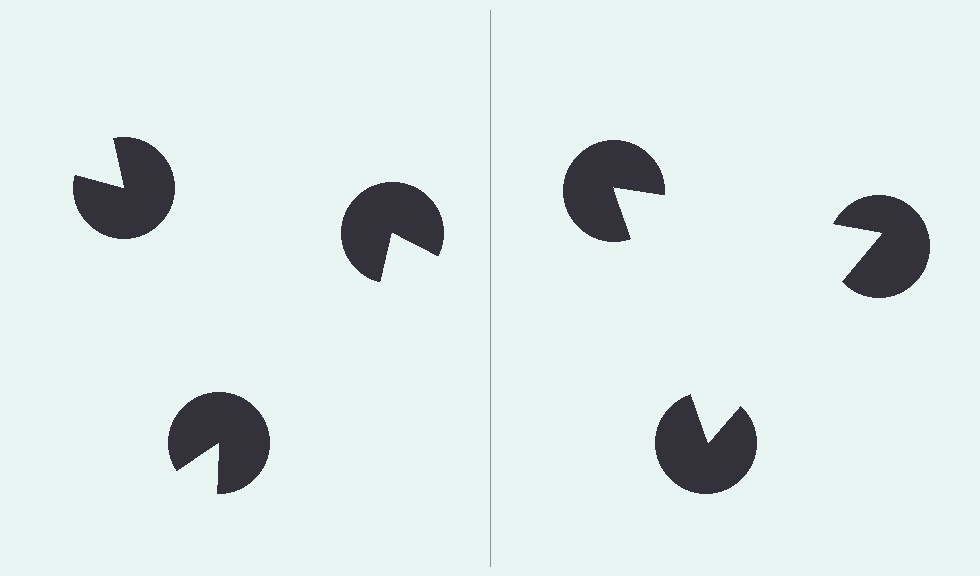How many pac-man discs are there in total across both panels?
6 — 3 on each side.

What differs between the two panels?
The pac-man discs are positioned identically on both sides; only the wedge orientations differ. On the right they align to a triangle; on the left they are misaligned.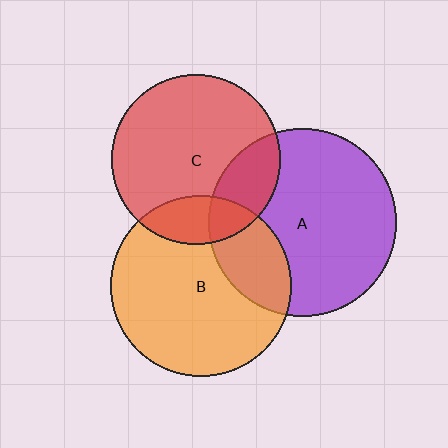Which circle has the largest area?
Circle A (purple).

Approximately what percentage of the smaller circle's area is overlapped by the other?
Approximately 25%.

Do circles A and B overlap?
Yes.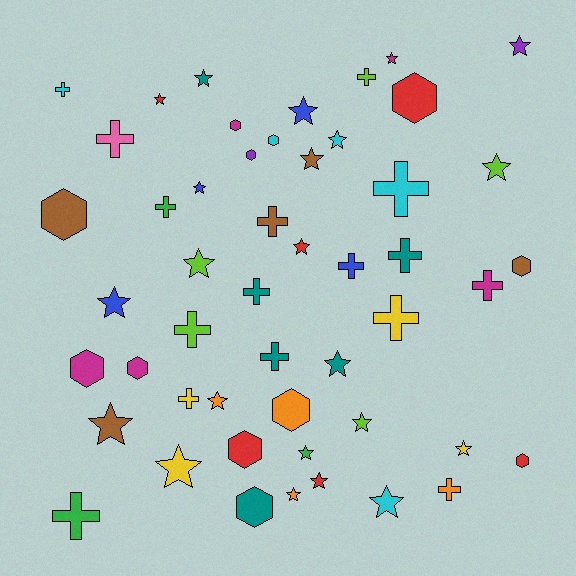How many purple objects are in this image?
There are 2 purple objects.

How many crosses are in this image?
There are 16 crosses.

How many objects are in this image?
There are 50 objects.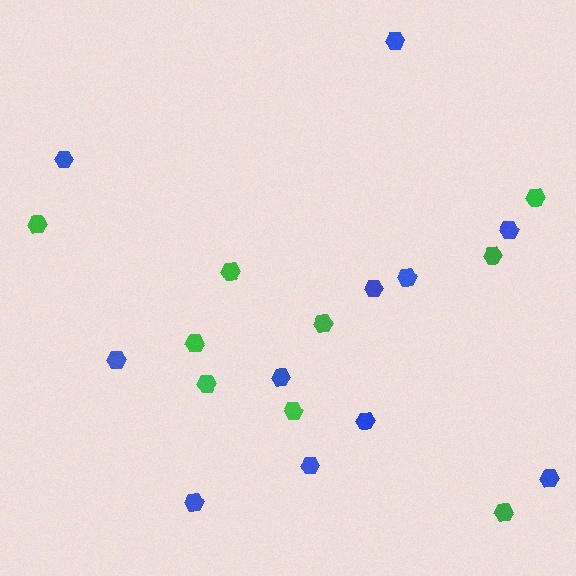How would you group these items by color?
There are 2 groups: one group of blue hexagons (11) and one group of green hexagons (9).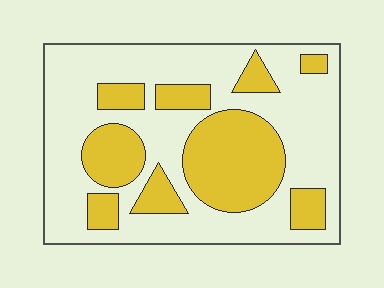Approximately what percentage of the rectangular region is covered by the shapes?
Approximately 35%.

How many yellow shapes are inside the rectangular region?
9.